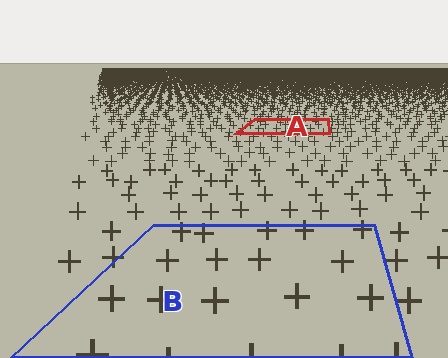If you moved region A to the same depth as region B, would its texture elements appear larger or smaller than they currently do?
They would appear larger. At a closer depth, the same texture elements are projected at a bigger on-screen size.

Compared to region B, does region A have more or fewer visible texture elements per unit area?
Region A has more texture elements per unit area — they are packed more densely because it is farther away.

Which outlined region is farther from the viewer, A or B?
Region A is farther from the viewer — the texture elements inside it appear smaller and more densely packed.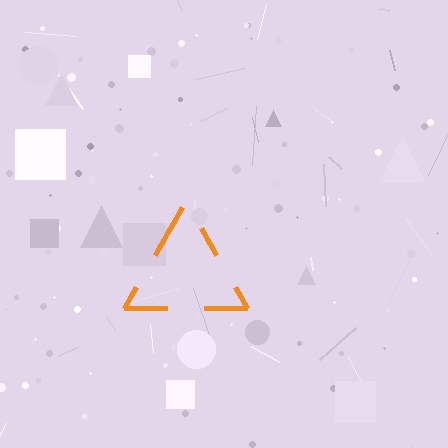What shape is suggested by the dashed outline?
The dashed outline suggests a triangle.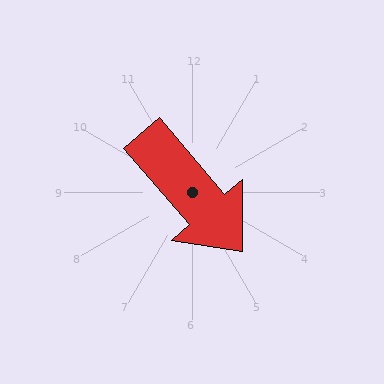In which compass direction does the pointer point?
Southeast.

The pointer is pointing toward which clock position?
Roughly 5 o'clock.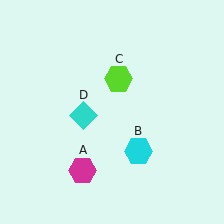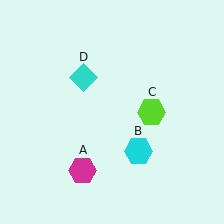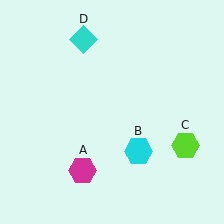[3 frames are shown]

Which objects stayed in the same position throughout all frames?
Magenta hexagon (object A) and cyan hexagon (object B) remained stationary.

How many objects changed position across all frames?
2 objects changed position: lime hexagon (object C), cyan diamond (object D).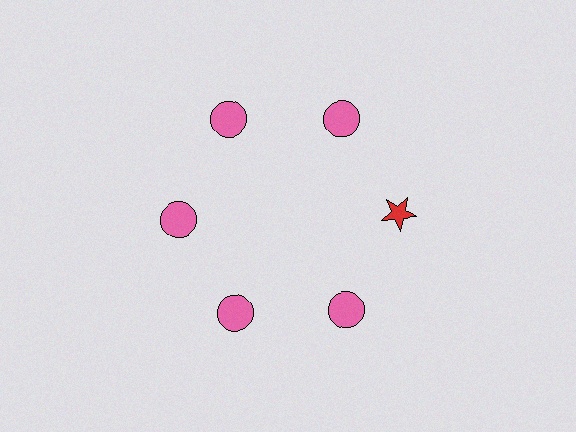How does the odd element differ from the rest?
It differs in both color (red instead of pink) and shape (star instead of circle).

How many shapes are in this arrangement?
There are 6 shapes arranged in a ring pattern.